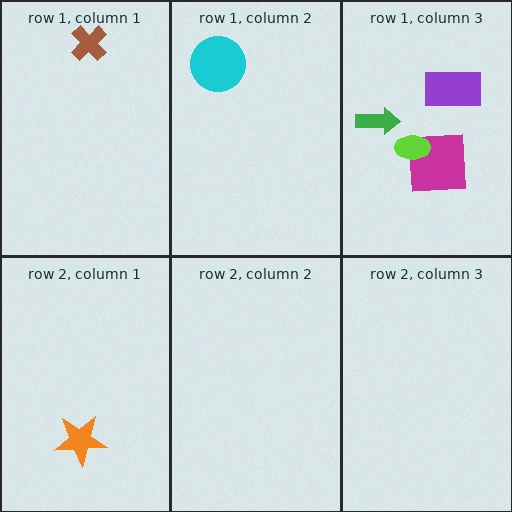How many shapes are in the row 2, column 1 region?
1.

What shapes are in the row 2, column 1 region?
The orange star.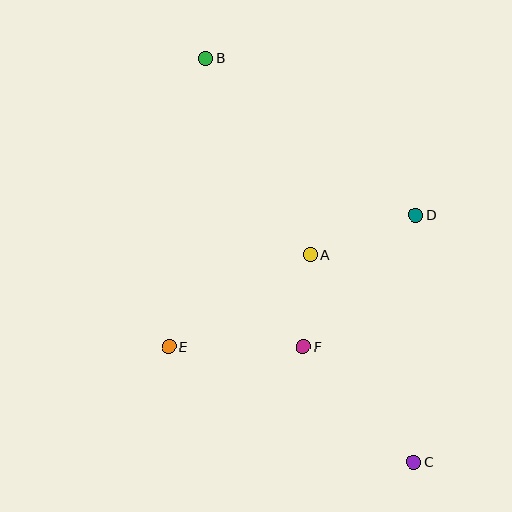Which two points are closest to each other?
Points A and F are closest to each other.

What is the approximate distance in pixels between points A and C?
The distance between A and C is approximately 231 pixels.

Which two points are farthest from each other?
Points B and C are farthest from each other.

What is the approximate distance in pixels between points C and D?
The distance between C and D is approximately 247 pixels.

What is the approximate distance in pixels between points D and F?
The distance between D and F is approximately 173 pixels.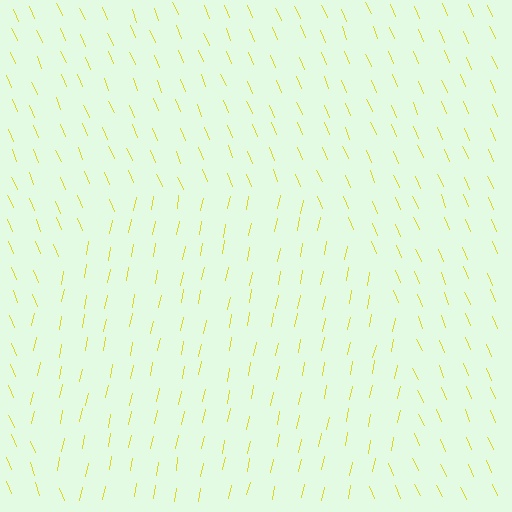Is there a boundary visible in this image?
Yes, there is a texture boundary formed by a change in line orientation.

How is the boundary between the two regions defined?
The boundary is defined purely by a change in line orientation (approximately 34 degrees difference). All lines are the same color and thickness.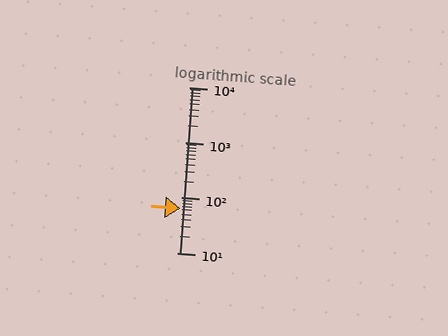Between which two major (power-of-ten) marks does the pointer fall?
The pointer is between 10 and 100.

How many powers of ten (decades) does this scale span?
The scale spans 3 decades, from 10 to 10000.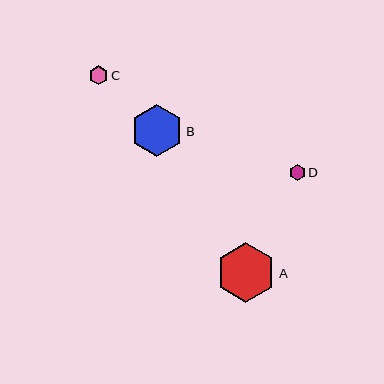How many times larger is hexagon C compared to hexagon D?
Hexagon C is approximately 1.2 times the size of hexagon D.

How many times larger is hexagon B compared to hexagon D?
Hexagon B is approximately 3.3 times the size of hexagon D.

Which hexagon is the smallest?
Hexagon D is the smallest with a size of approximately 16 pixels.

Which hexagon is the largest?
Hexagon A is the largest with a size of approximately 60 pixels.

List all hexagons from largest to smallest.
From largest to smallest: A, B, C, D.